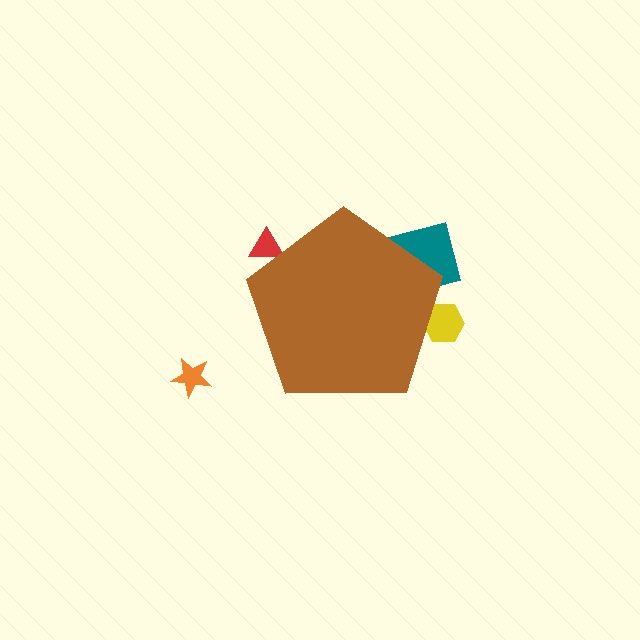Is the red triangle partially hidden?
Yes, the red triangle is partially hidden behind the brown pentagon.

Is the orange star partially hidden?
No, the orange star is fully visible.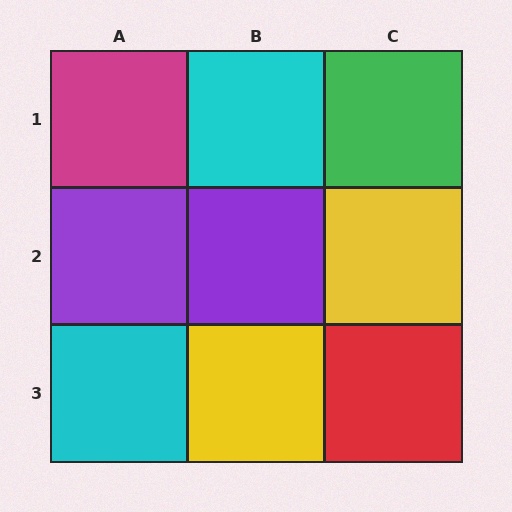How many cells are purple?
2 cells are purple.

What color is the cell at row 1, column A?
Magenta.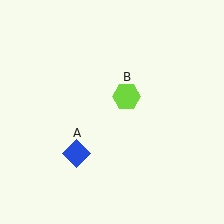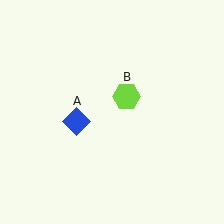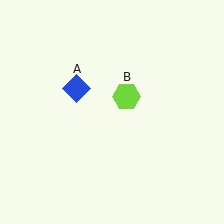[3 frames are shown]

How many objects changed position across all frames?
1 object changed position: blue diamond (object A).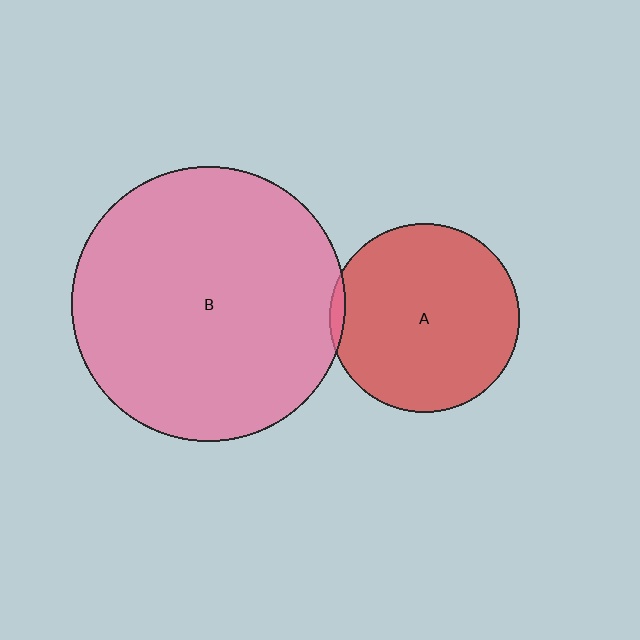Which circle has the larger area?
Circle B (pink).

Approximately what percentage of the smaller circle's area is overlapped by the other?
Approximately 5%.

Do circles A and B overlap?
Yes.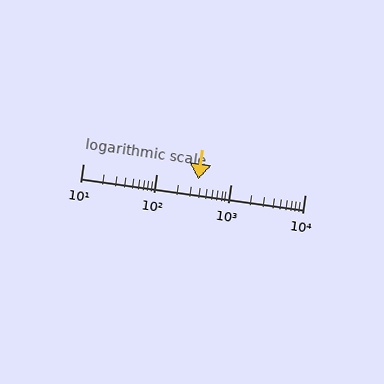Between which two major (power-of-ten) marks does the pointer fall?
The pointer is between 100 and 1000.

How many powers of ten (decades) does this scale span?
The scale spans 3 decades, from 10 to 10000.